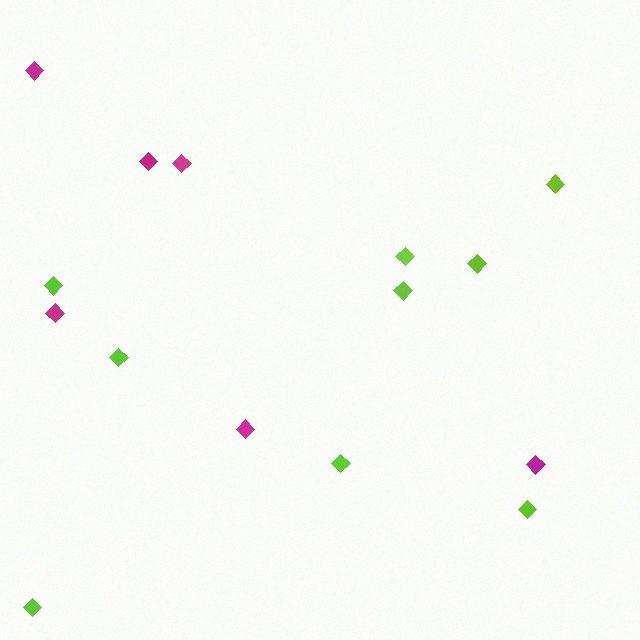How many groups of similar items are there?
There are 2 groups: one group of lime diamonds (9) and one group of magenta diamonds (6).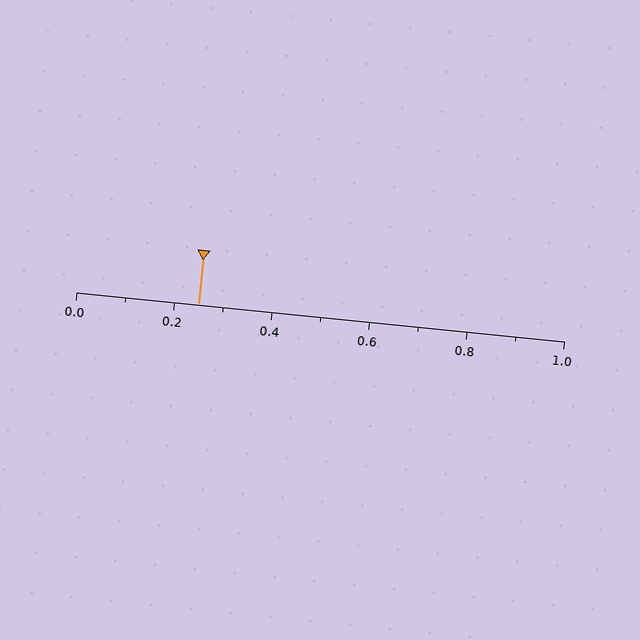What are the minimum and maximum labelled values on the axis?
The axis runs from 0.0 to 1.0.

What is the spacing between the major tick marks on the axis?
The major ticks are spaced 0.2 apart.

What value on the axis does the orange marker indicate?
The marker indicates approximately 0.25.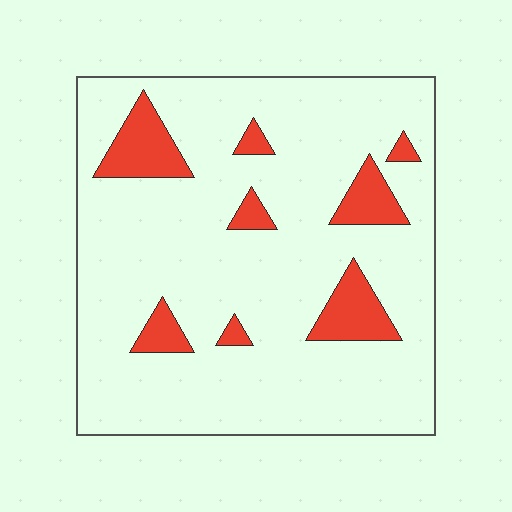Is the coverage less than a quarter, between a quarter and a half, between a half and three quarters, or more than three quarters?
Less than a quarter.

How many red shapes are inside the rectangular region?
8.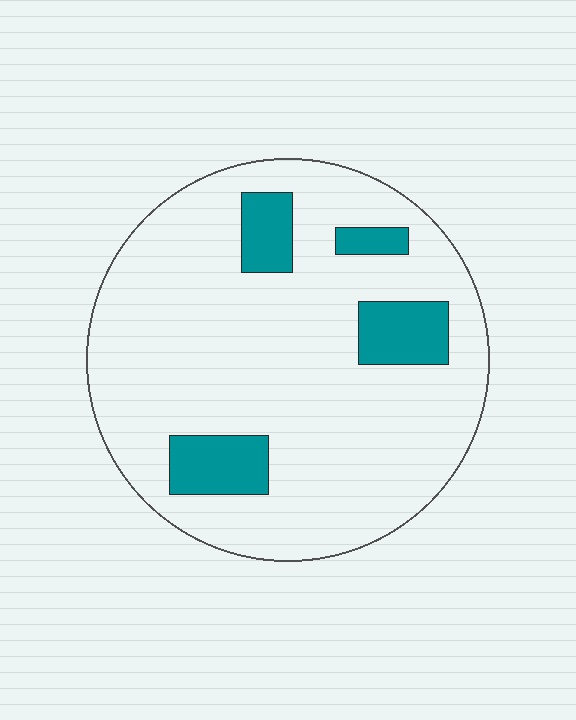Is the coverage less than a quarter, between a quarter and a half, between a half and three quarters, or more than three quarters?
Less than a quarter.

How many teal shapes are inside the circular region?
4.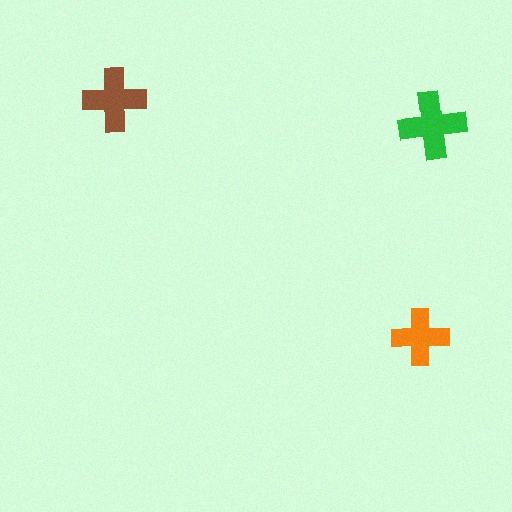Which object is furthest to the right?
The green cross is rightmost.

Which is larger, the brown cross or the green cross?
The green one.